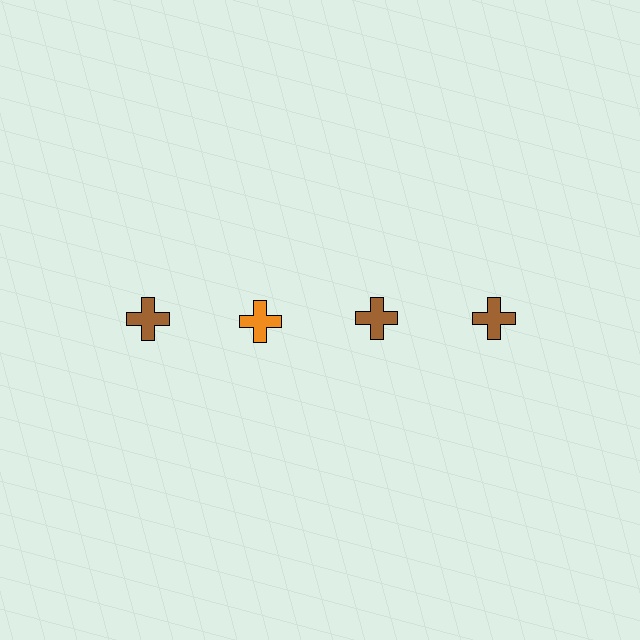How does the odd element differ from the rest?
It has a different color: orange instead of brown.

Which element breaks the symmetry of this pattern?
The orange cross in the top row, second from left column breaks the symmetry. All other shapes are brown crosses.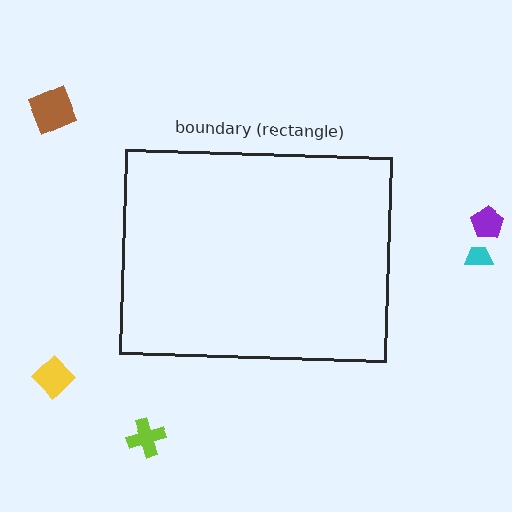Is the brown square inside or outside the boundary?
Outside.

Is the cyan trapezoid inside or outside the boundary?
Outside.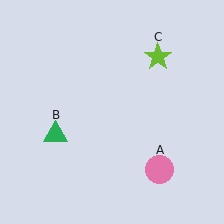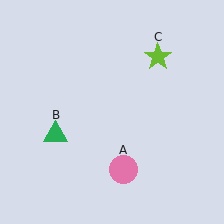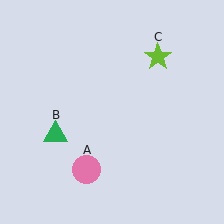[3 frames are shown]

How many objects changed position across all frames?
1 object changed position: pink circle (object A).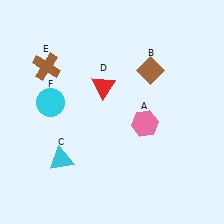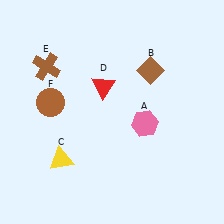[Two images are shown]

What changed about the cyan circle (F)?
In Image 1, F is cyan. In Image 2, it changed to brown.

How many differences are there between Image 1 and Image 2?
There are 2 differences between the two images.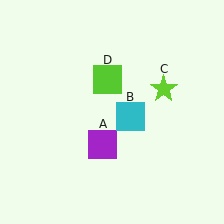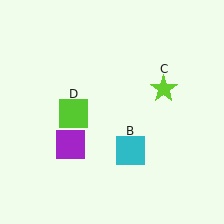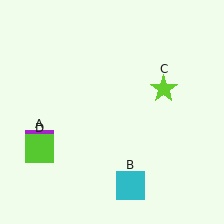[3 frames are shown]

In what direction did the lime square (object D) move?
The lime square (object D) moved down and to the left.